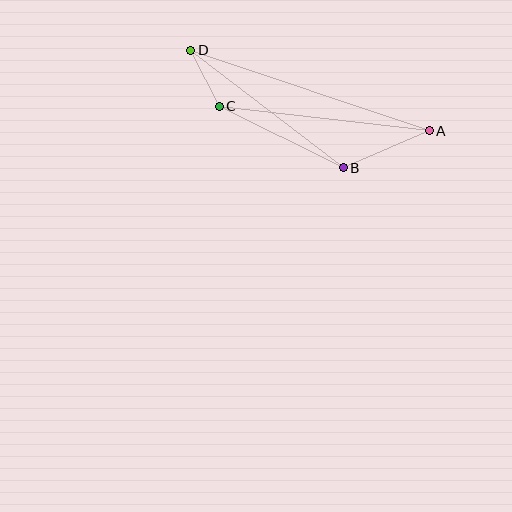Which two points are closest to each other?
Points C and D are closest to each other.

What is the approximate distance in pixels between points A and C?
The distance between A and C is approximately 211 pixels.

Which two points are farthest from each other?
Points A and D are farthest from each other.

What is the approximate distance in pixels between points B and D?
The distance between B and D is approximately 192 pixels.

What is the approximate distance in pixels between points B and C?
The distance between B and C is approximately 138 pixels.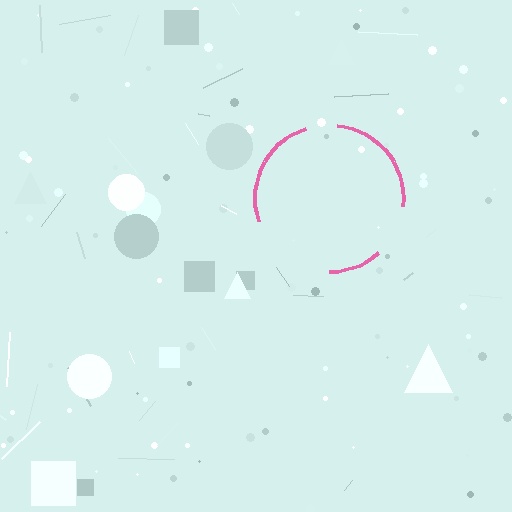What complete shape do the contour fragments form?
The contour fragments form a circle.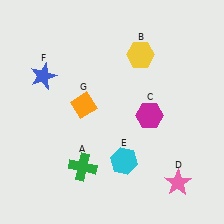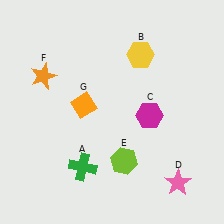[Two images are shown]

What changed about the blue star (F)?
In Image 1, F is blue. In Image 2, it changed to orange.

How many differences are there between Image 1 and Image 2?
There are 2 differences between the two images.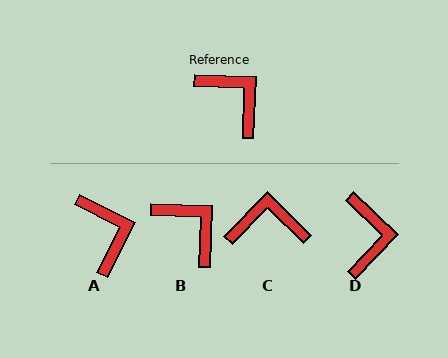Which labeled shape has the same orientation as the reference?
B.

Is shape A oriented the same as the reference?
No, it is off by about 25 degrees.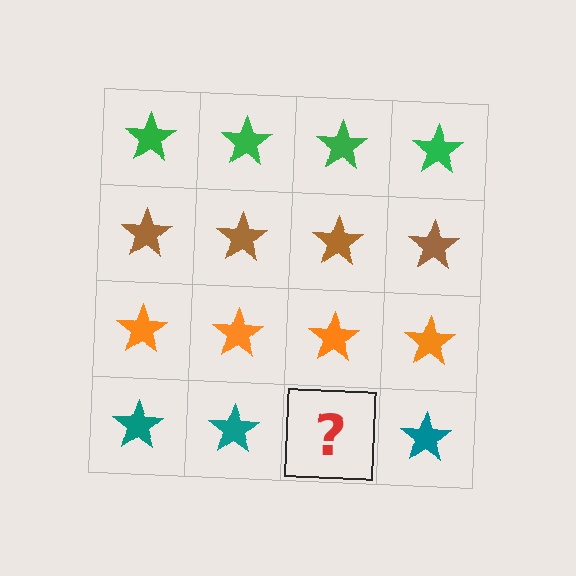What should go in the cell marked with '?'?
The missing cell should contain a teal star.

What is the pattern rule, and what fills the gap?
The rule is that each row has a consistent color. The gap should be filled with a teal star.